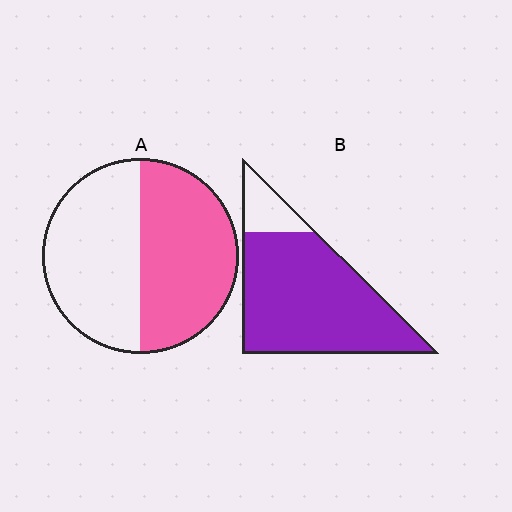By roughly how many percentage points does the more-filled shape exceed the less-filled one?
By roughly 35 percentage points (B over A).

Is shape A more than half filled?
Roughly half.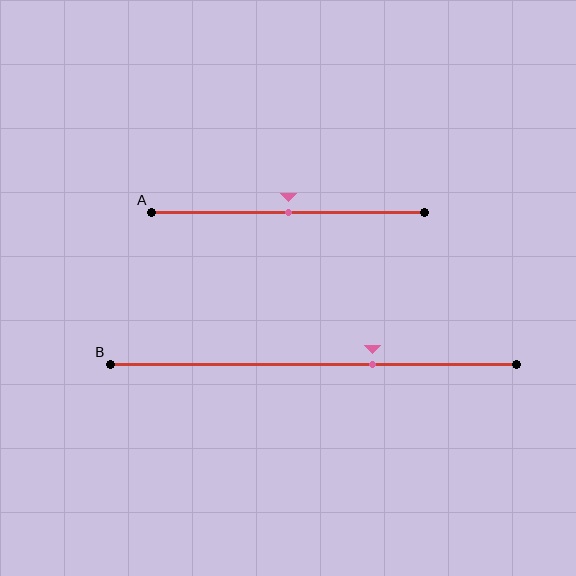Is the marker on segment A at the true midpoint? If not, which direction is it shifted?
Yes, the marker on segment A is at the true midpoint.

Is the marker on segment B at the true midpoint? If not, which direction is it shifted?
No, the marker on segment B is shifted to the right by about 15% of the segment length.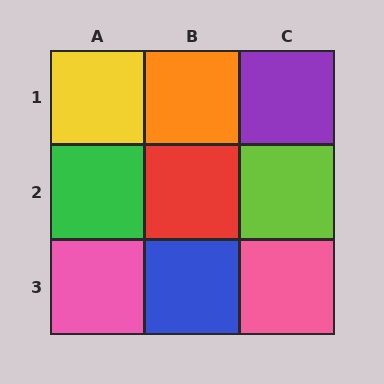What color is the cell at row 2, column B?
Red.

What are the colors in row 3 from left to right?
Pink, blue, pink.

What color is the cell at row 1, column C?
Purple.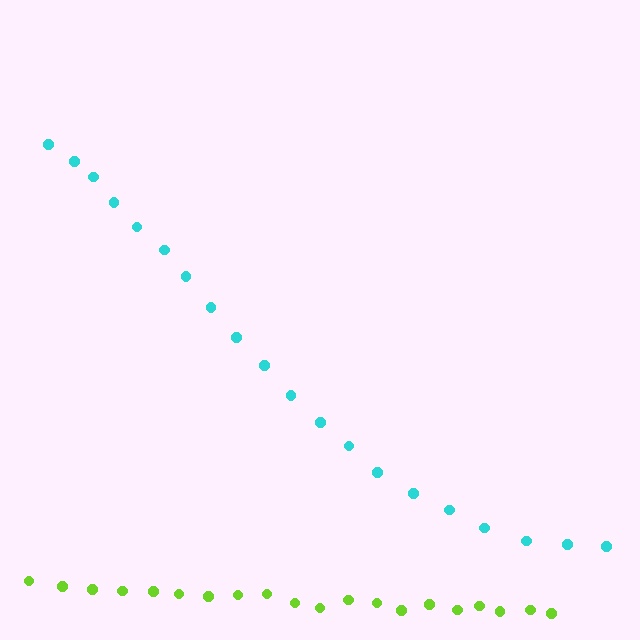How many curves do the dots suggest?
There are 2 distinct paths.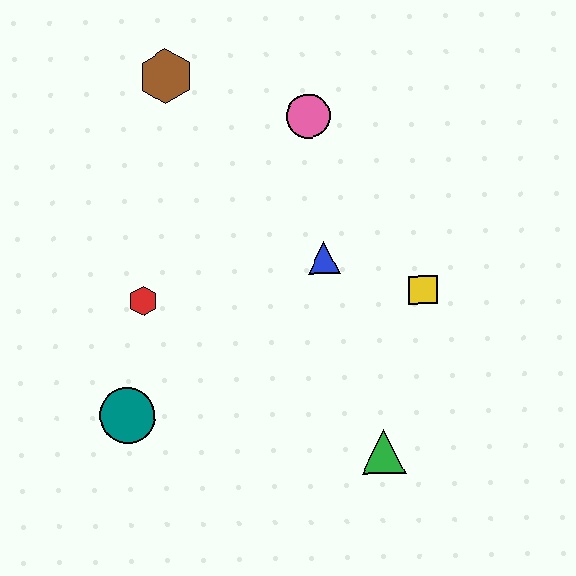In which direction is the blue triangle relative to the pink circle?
The blue triangle is below the pink circle.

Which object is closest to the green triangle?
The yellow square is closest to the green triangle.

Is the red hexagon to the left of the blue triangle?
Yes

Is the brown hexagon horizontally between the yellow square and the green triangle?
No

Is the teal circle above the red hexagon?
No